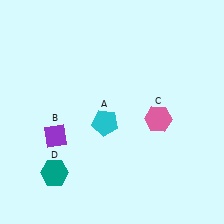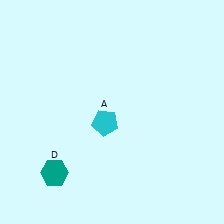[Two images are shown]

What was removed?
The pink hexagon (C), the purple diamond (B) were removed in Image 2.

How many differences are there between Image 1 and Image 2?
There are 2 differences between the two images.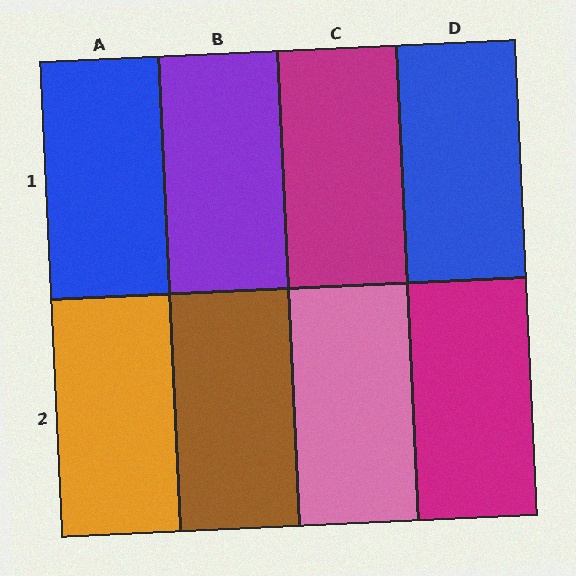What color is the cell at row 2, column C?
Pink.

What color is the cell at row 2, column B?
Brown.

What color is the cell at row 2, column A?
Orange.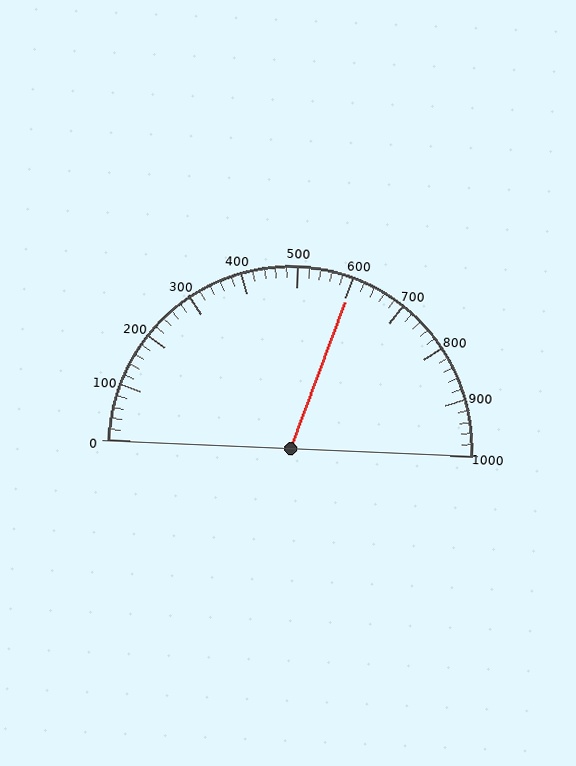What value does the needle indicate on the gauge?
The needle indicates approximately 600.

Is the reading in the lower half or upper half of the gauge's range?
The reading is in the upper half of the range (0 to 1000).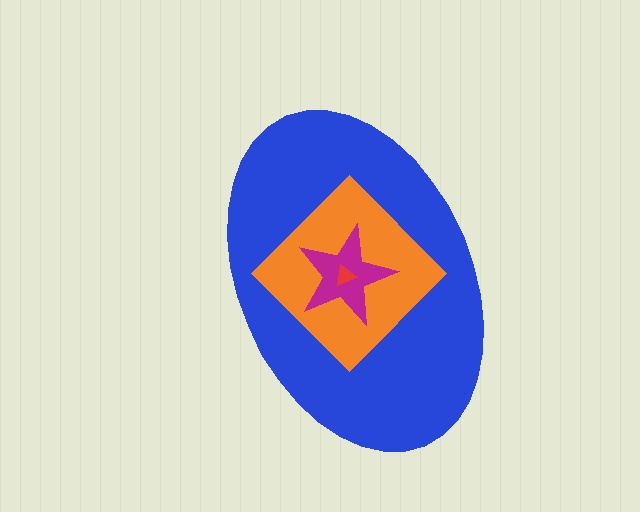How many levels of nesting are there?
4.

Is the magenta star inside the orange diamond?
Yes.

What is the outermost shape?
The blue ellipse.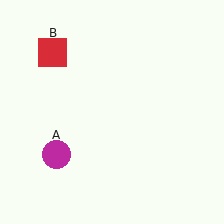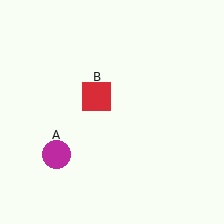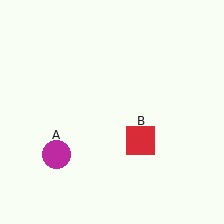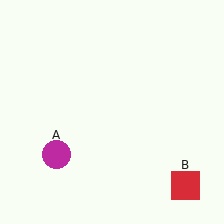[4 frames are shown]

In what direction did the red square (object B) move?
The red square (object B) moved down and to the right.